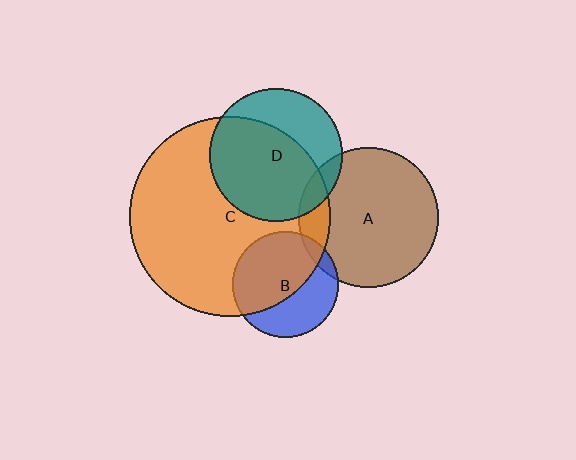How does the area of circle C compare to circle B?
Approximately 3.6 times.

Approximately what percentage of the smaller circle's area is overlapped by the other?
Approximately 65%.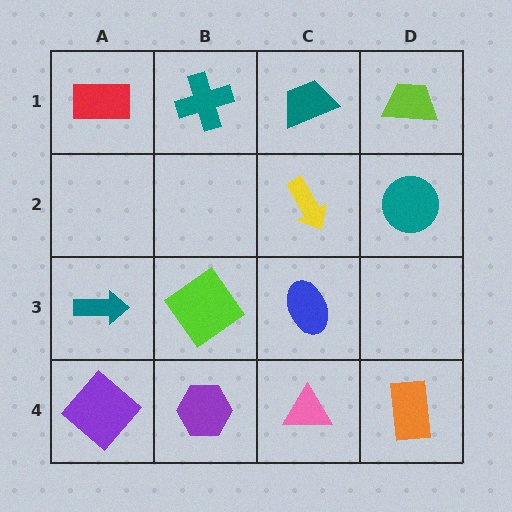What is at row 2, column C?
A yellow arrow.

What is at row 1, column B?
A teal cross.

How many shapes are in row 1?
4 shapes.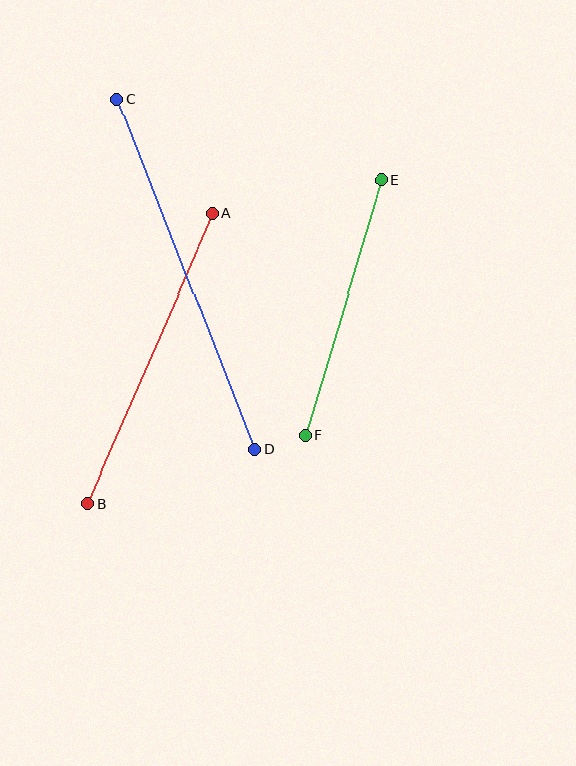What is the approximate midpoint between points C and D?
The midpoint is at approximately (186, 274) pixels.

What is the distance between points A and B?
The distance is approximately 316 pixels.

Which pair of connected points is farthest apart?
Points C and D are farthest apart.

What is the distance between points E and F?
The distance is approximately 266 pixels.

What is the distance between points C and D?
The distance is approximately 376 pixels.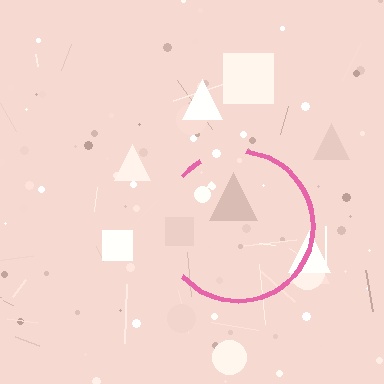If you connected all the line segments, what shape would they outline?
They would outline a circle.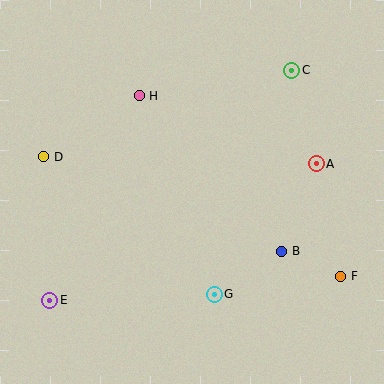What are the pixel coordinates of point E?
Point E is at (50, 300).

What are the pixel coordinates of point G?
Point G is at (214, 294).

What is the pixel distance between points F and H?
The distance between F and H is 270 pixels.